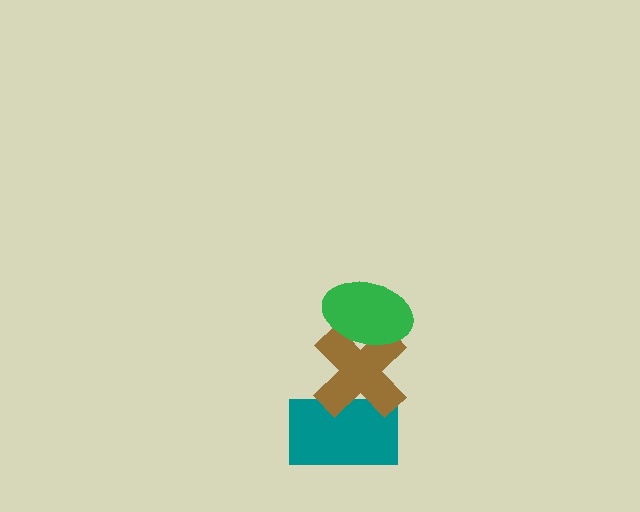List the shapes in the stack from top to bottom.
From top to bottom: the green ellipse, the brown cross, the teal rectangle.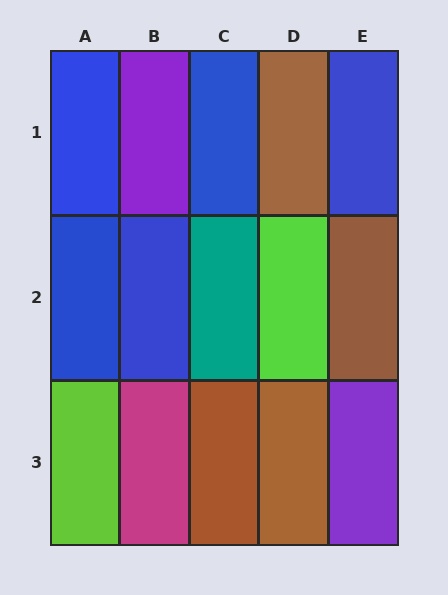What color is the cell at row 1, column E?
Blue.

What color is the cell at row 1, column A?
Blue.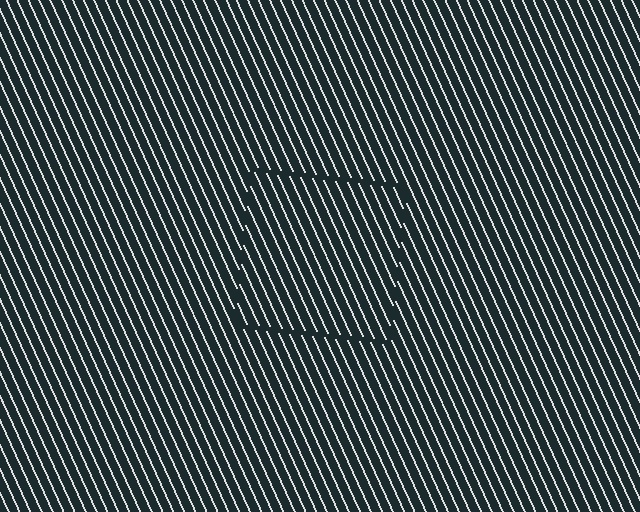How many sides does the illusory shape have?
4 sides — the line-ends trace a square.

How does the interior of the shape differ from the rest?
The interior of the shape contains the same grating, shifted by half a period — the contour is defined by the phase discontinuity where line-ends from the inner and outer gratings abut.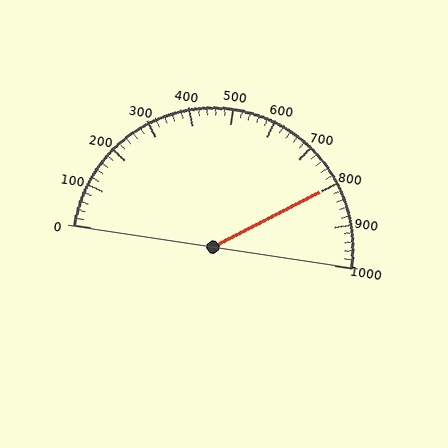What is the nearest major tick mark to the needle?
The nearest major tick mark is 800.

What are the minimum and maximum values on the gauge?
The gauge ranges from 0 to 1000.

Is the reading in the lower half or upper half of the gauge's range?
The reading is in the upper half of the range (0 to 1000).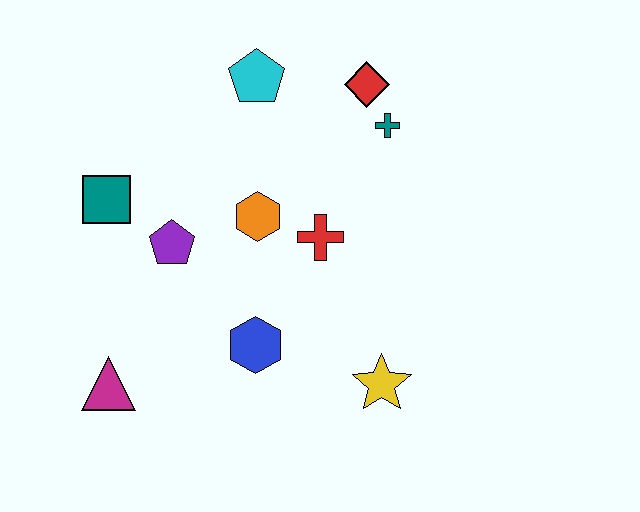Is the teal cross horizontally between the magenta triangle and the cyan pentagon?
No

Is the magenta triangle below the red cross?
Yes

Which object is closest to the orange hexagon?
The red cross is closest to the orange hexagon.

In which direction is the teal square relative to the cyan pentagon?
The teal square is to the left of the cyan pentagon.